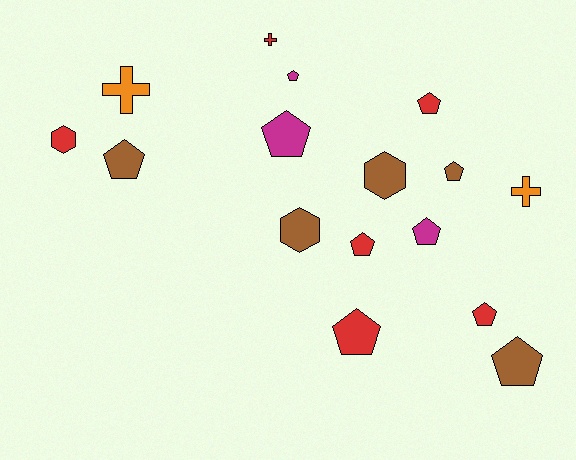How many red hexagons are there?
There is 1 red hexagon.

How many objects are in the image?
There are 16 objects.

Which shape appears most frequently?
Pentagon, with 10 objects.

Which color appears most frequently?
Red, with 6 objects.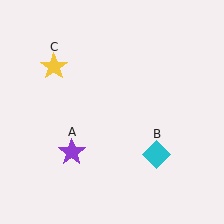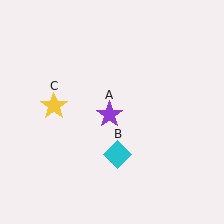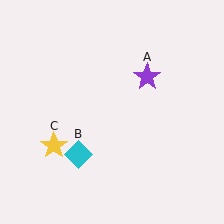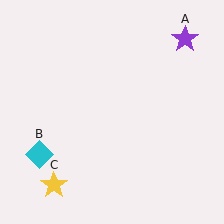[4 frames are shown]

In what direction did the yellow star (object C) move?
The yellow star (object C) moved down.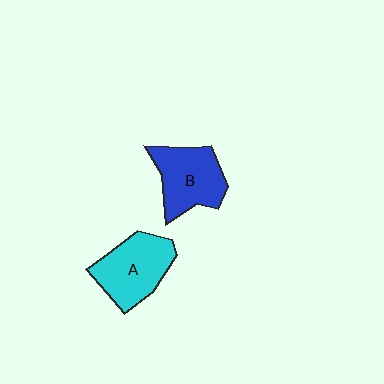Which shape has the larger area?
Shape A (cyan).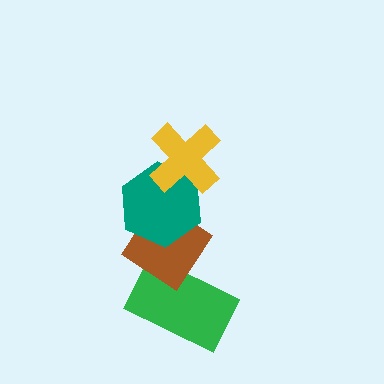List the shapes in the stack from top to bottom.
From top to bottom: the yellow cross, the teal hexagon, the brown diamond, the green rectangle.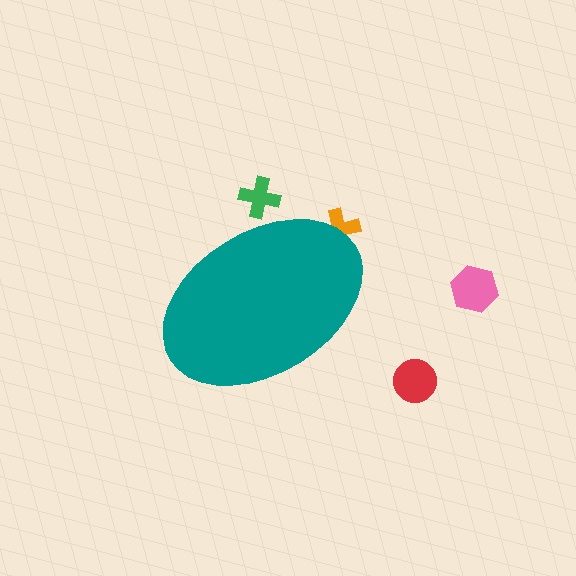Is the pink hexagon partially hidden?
No, the pink hexagon is fully visible.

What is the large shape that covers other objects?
A teal ellipse.